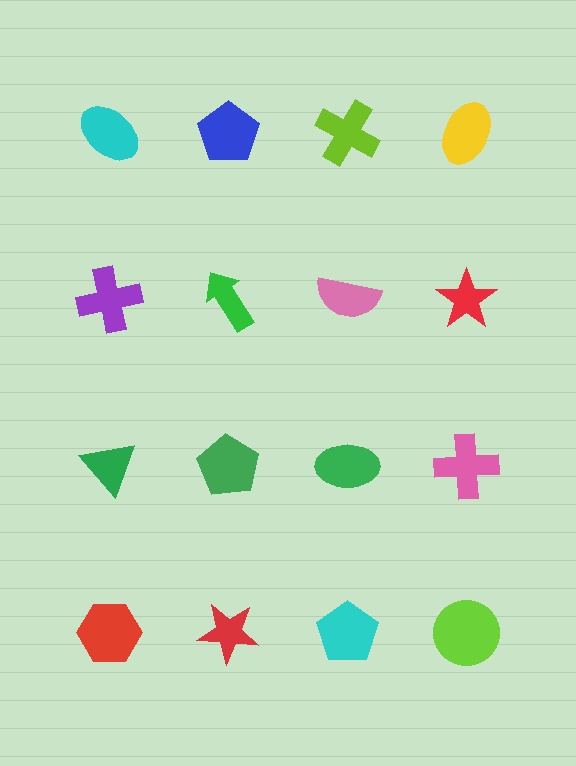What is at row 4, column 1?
A red hexagon.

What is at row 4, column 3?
A cyan pentagon.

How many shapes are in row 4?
4 shapes.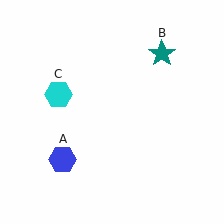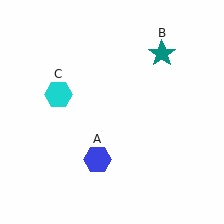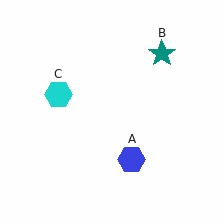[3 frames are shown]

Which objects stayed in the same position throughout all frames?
Teal star (object B) and cyan hexagon (object C) remained stationary.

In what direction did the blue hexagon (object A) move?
The blue hexagon (object A) moved right.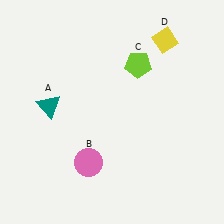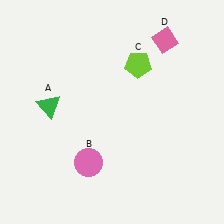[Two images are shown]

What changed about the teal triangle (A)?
In Image 1, A is teal. In Image 2, it changed to green.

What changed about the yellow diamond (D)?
In Image 1, D is yellow. In Image 2, it changed to pink.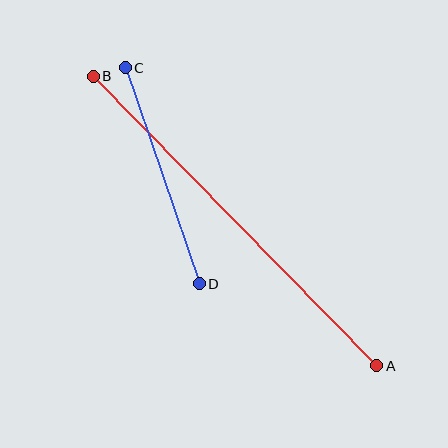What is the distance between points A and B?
The distance is approximately 405 pixels.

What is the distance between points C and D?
The distance is approximately 228 pixels.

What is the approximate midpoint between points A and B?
The midpoint is at approximately (235, 221) pixels.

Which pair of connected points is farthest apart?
Points A and B are farthest apart.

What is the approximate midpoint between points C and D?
The midpoint is at approximately (162, 176) pixels.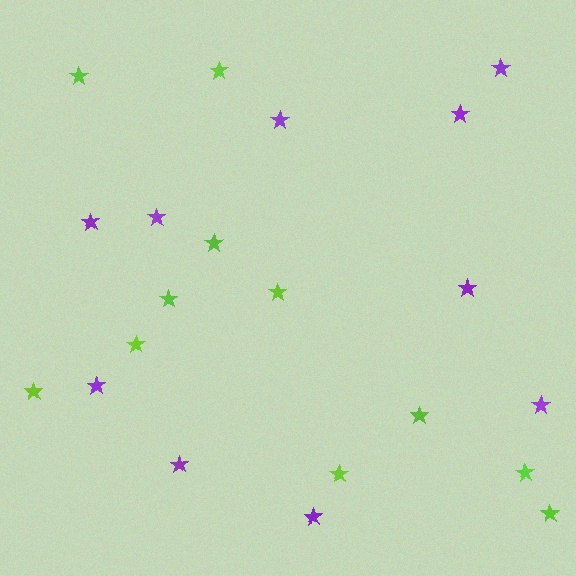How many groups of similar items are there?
There are 2 groups: one group of lime stars (11) and one group of purple stars (10).